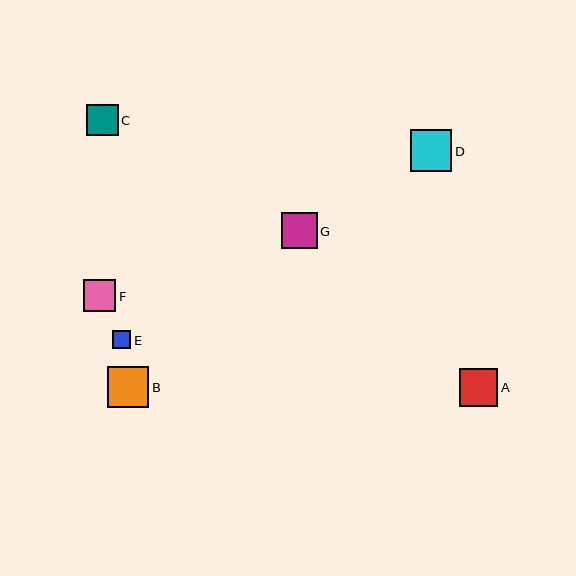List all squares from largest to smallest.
From largest to smallest: D, B, A, G, F, C, E.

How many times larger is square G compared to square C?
Square G is approximately 1.1 times the size of square C.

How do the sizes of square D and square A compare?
Square D and square A are approximately the same size.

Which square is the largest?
Square D is the largest with a size of approximately 41 pixels.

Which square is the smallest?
Square E is the smallest with a size of approximately 19 pixels.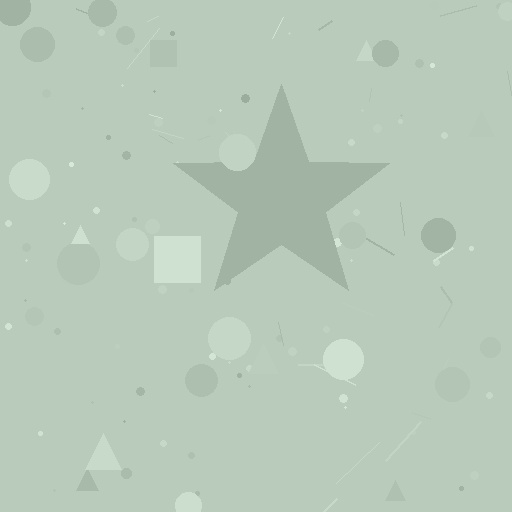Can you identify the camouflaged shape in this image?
The camouflaged shape is a star.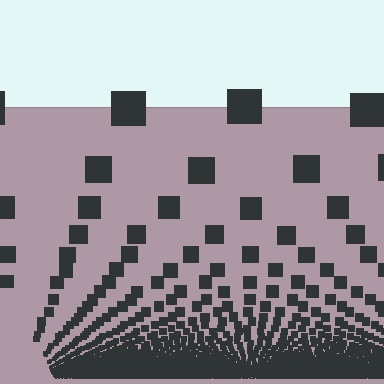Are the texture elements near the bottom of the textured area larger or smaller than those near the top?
Smaller. The gradient is inverted — elements near the bottom are smaller and denser.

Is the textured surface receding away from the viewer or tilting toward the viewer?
The surface appears to tilt toward the viewer. Texture elements get larger and sparser toward the top.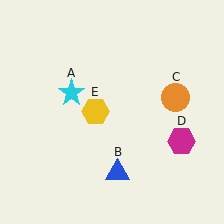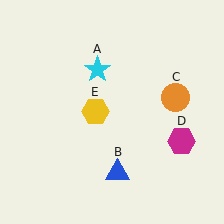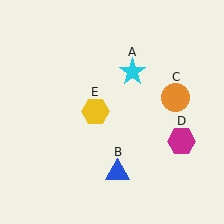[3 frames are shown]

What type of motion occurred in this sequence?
The cyan star (object A) rotated clockwise around the center of the scene.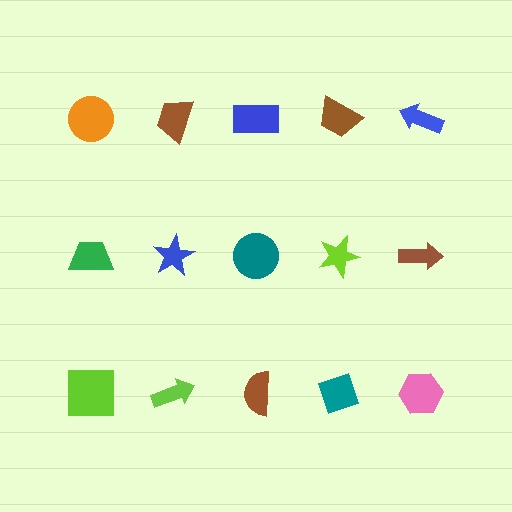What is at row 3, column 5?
A pink hexagon.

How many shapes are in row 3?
5 shapes.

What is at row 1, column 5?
A blue arrow.